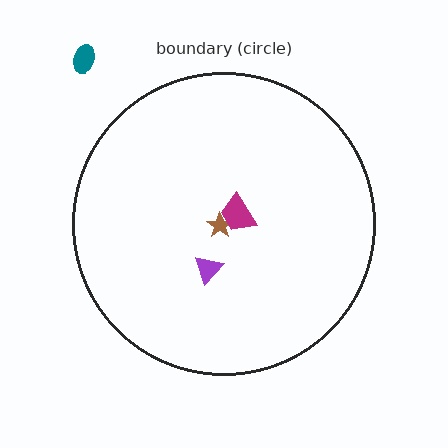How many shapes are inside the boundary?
3 inside, 1 outside.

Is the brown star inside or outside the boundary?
Inside.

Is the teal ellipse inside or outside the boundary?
Outside.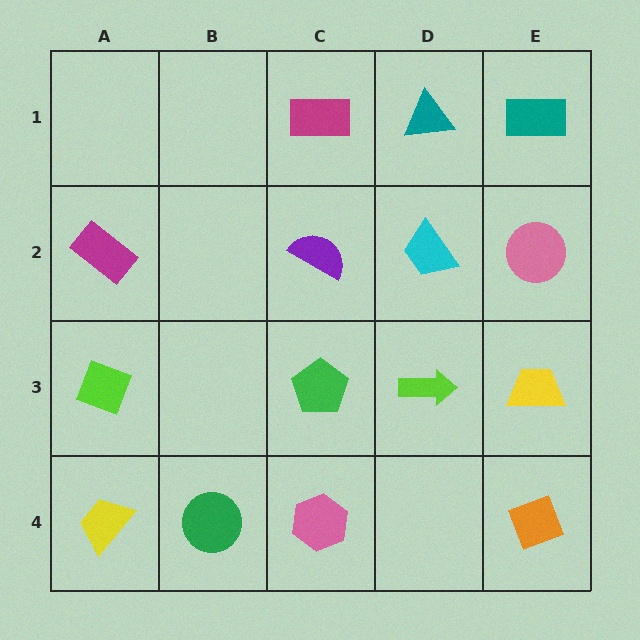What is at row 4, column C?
A pink hexagon.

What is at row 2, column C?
A purple semicircle.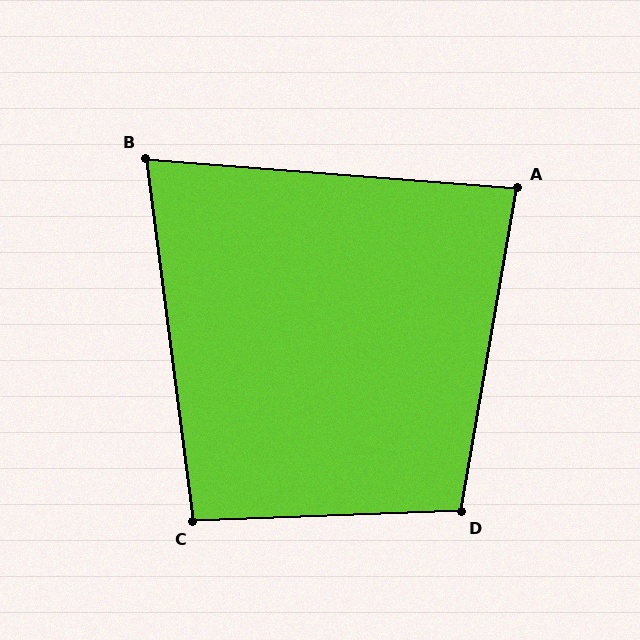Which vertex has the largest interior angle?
D, at approximately 102 degrees.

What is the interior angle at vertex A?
Approximately 85 degrees (acute).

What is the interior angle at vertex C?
Approximately 95 degrees (obtuse).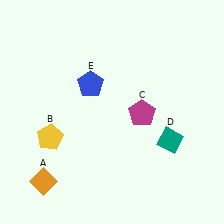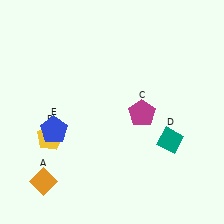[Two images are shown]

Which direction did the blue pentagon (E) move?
The blue pentagon (E) moved down.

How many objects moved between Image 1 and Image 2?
1 object moved between the two images.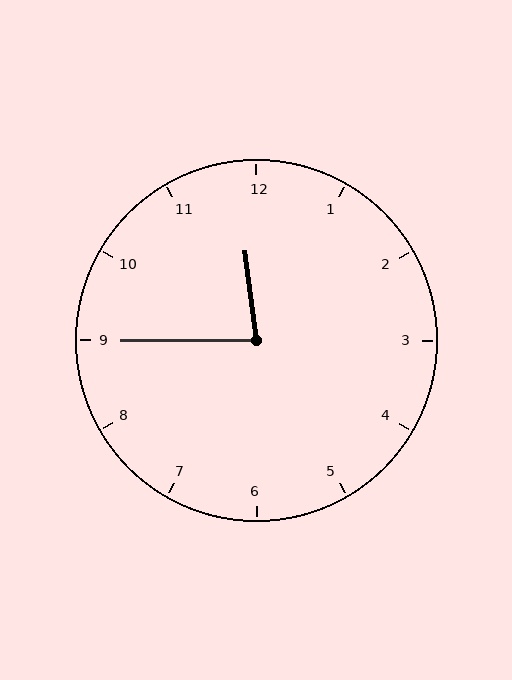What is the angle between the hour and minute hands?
Approximately 82 degrees.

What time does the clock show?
11:45.